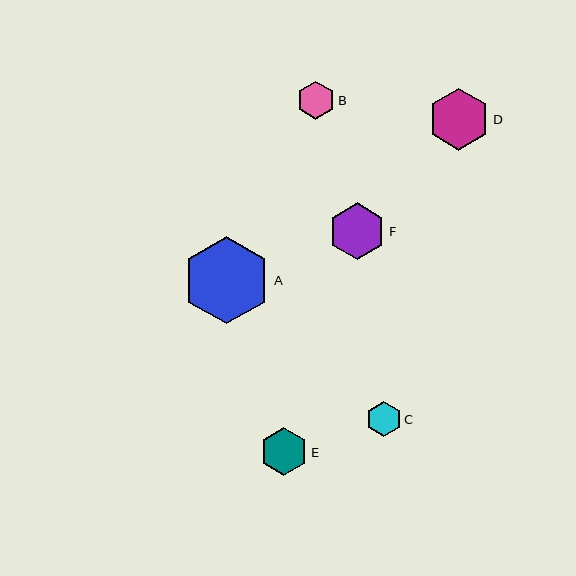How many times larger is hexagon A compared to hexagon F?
Hexagon A is approximately 1.5 times the size of hexagon F.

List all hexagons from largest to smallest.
From largest to smallest: A, D, F, E, B, C.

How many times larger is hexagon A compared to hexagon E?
Hexagon A is approximately 1.9 times the size of hexagon E.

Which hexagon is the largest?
Hexagon A is the largest with a size of approximately 88 pixels.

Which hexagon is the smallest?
Hexagon C is the smallest with a size of approximately 35 pixels.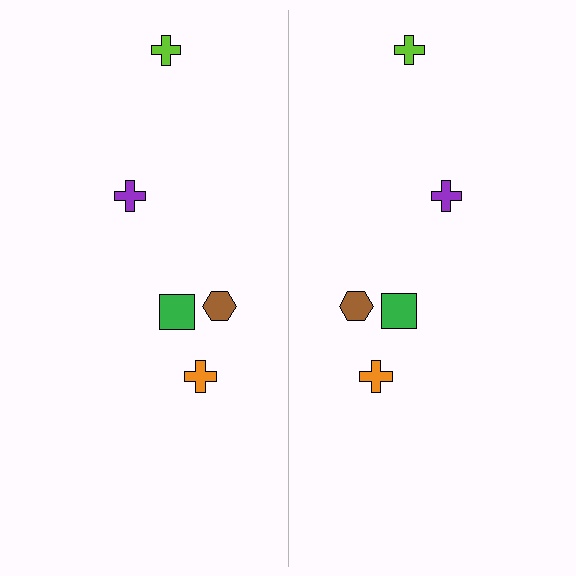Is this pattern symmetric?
Yes, this pattern has bilateral (reflection) symmetry.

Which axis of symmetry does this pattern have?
The pattern has a vertical axis of symmetry running through the center of the image.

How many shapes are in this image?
There are 10 shapes in this image.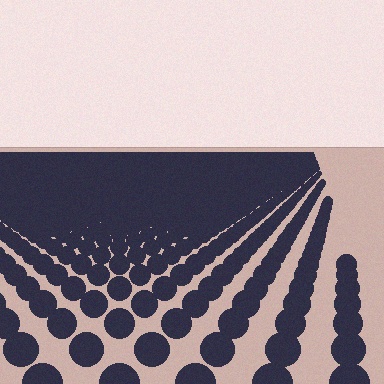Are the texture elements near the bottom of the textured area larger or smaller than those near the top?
Larger. Near the bottom, elements are closer to the viewer and appear at a bigger on-screen size.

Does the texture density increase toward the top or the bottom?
Density increases toward the top.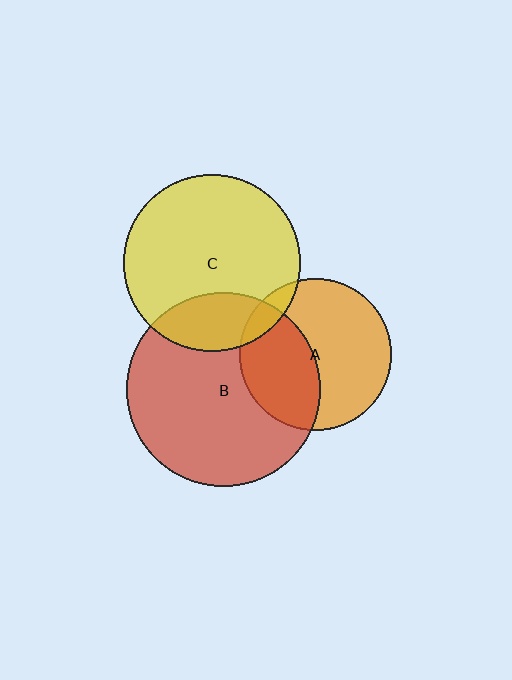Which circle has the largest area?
Circle B (red).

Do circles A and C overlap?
Yes.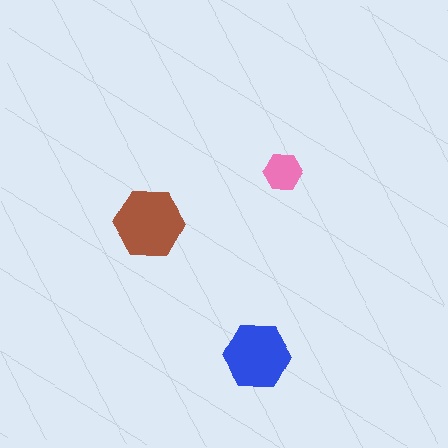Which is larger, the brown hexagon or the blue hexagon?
The brown one.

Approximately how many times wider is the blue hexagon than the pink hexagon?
About 2 times wider.